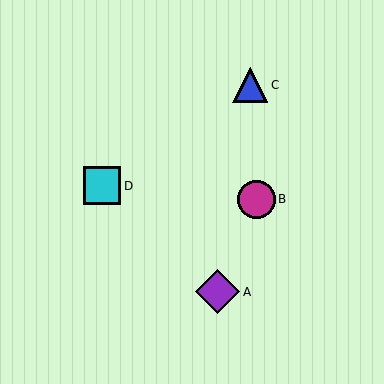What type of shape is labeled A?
Shape A is a purple diamond.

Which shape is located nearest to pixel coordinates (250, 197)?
The magenta circle (labeled B) at (256, 199) is nearest to that location.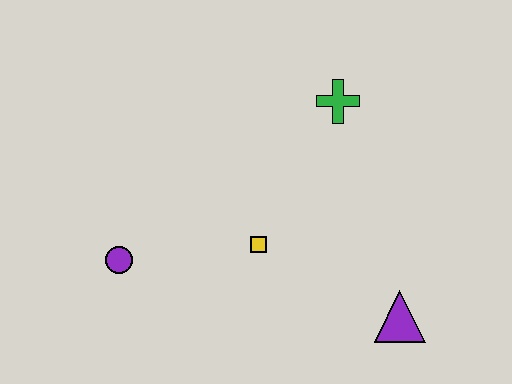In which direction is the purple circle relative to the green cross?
The purple circle is to the left of the green cross.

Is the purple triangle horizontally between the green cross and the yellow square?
No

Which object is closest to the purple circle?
The yellow square is closest to the purple circle.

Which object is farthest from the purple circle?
The purple triangle is farthest from the purple circle.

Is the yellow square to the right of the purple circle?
Yes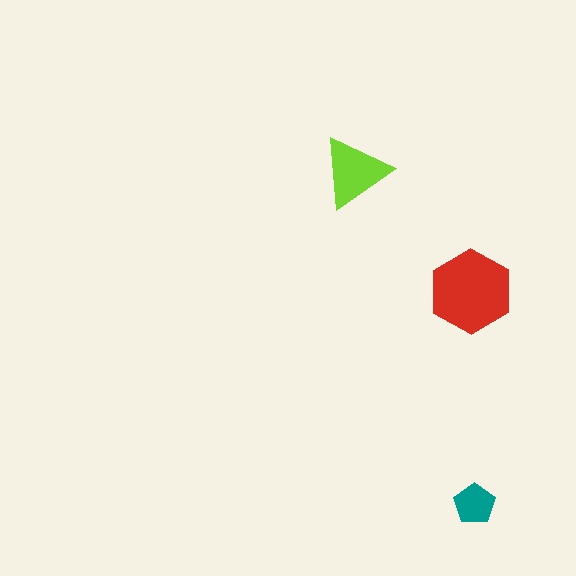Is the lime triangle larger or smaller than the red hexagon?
Smaller.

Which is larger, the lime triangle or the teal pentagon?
The lime triangle.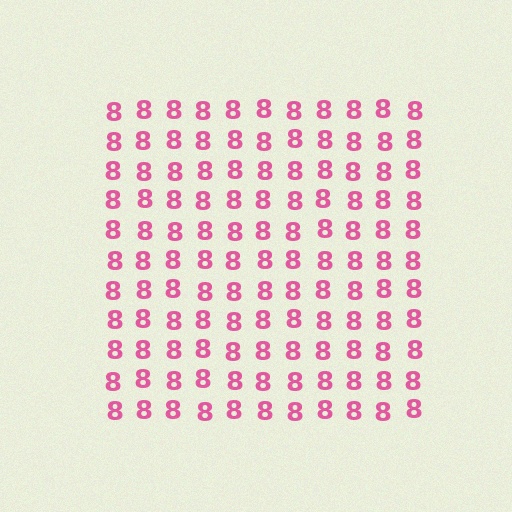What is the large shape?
The large shape is a square.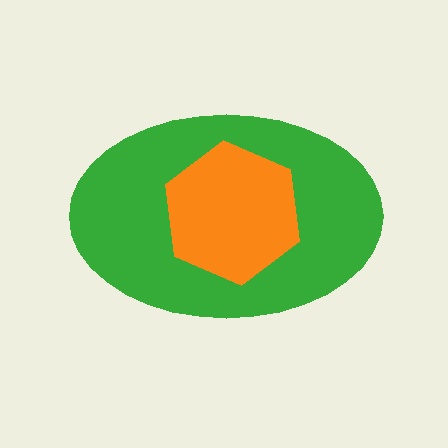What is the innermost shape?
The orange hexagon.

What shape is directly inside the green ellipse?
The orange hexagon.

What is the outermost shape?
The green ellipse.